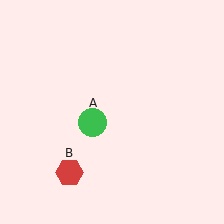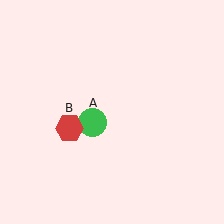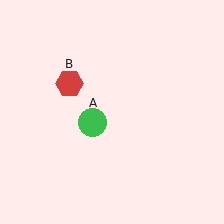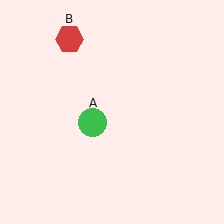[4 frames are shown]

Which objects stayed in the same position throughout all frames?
Green circle (object A) remained stationary.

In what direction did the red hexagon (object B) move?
The red hexagon (object B) moved up.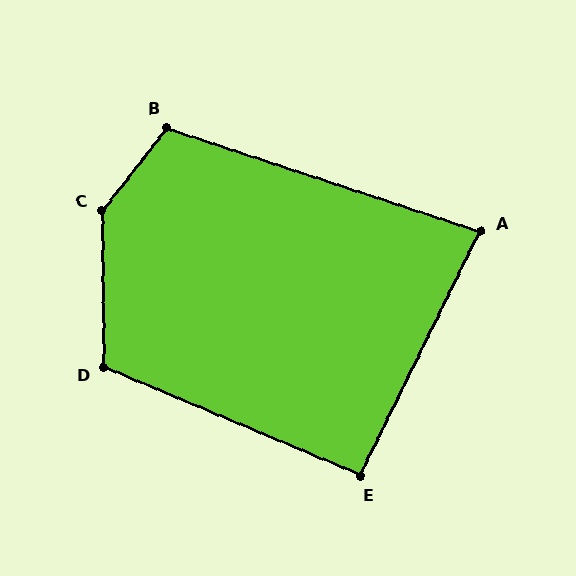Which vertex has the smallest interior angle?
A, at approximately 82 degrees.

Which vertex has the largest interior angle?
C, at approximately 142 degrees.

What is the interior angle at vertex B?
Approximately 110 degrees (obtuse).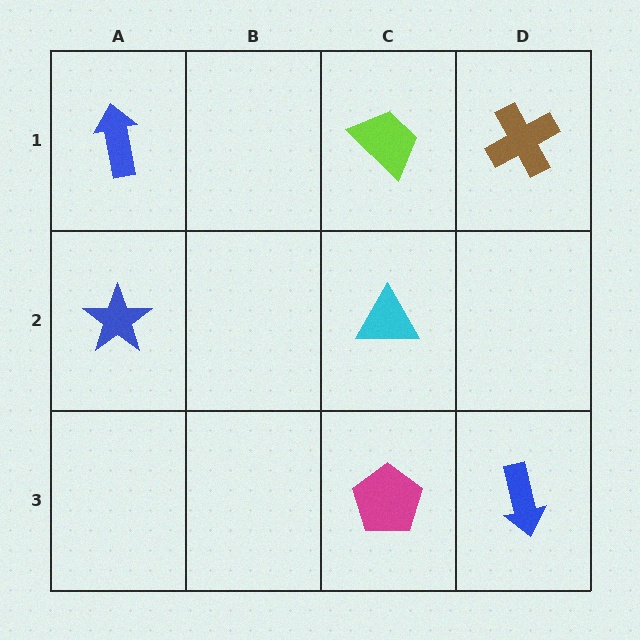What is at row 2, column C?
A cyan triangle.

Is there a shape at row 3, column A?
No, that cell is empty.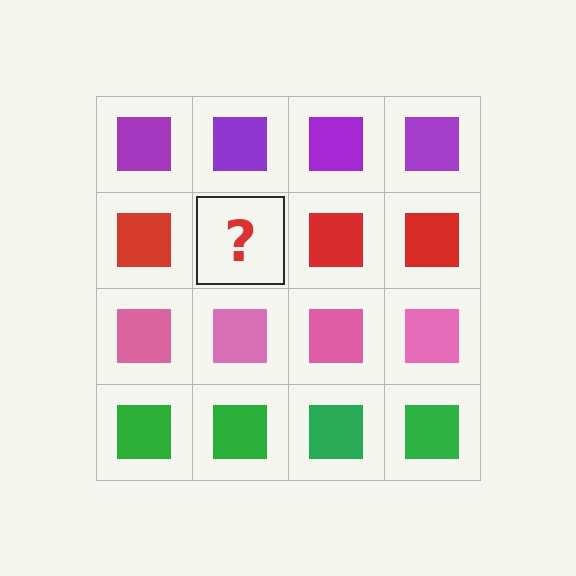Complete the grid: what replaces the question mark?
The question mark should be replaced with a red square.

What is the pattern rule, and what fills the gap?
The rule is that each row has a consistent color. The gap should be filled with a red square.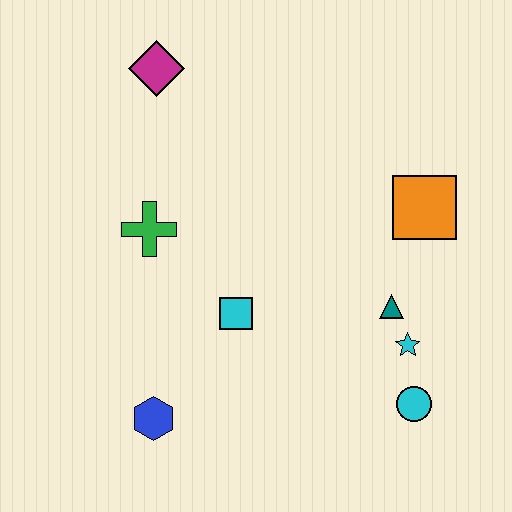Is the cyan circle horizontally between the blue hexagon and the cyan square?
No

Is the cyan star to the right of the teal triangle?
Yes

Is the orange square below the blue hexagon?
No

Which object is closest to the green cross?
The cyan square is closest to the green cross.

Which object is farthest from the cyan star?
The magenta diamond is farthest from the cyan star.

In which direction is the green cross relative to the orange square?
The green cross is to the left of the orange square.